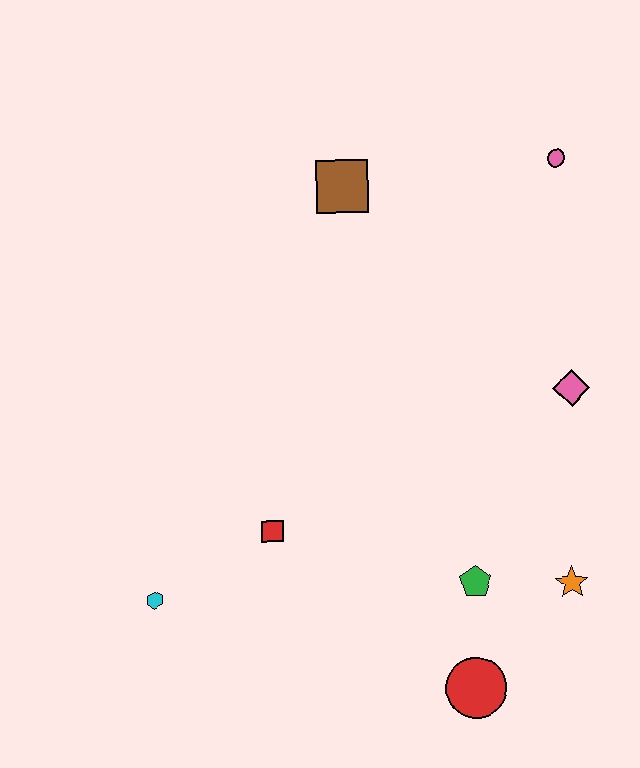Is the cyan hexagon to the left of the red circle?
Yes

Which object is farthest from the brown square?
The red circle is farthest from the brown square.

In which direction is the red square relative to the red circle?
The red square is to the left of the red circle.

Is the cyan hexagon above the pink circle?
No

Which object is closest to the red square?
The cyan hexagon is closest to the red square.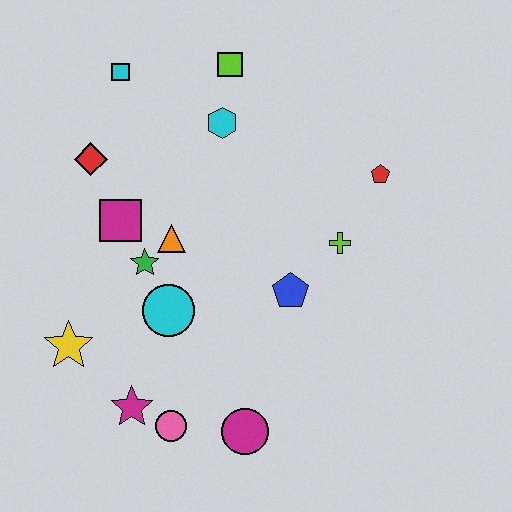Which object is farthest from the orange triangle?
The red pentagon is farthest from the orange triangle.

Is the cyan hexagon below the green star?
No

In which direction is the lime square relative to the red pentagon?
The lime square is to the left of the red pentagon.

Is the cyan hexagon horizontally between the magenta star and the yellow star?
No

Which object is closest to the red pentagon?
The lime cross is closest to the red pentagon.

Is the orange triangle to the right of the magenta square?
Yes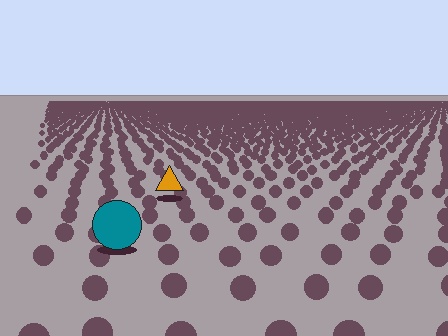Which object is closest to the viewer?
The teal circle is closest. The texture marks near it are larger and more spread out.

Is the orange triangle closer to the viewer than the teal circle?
No. The teal circle is closer — you can tell from the texture gradient: the ground texture is coarser near it.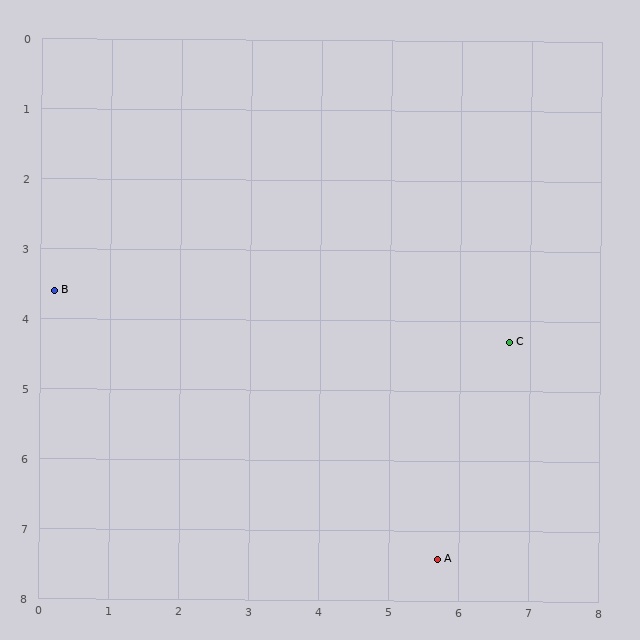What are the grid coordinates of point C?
Point C is at approximately (6.7, 4.3).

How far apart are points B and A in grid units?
Points B and A are about 6.7 grid units apart.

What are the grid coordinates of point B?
Point B is at approximately (0.2, 3.6).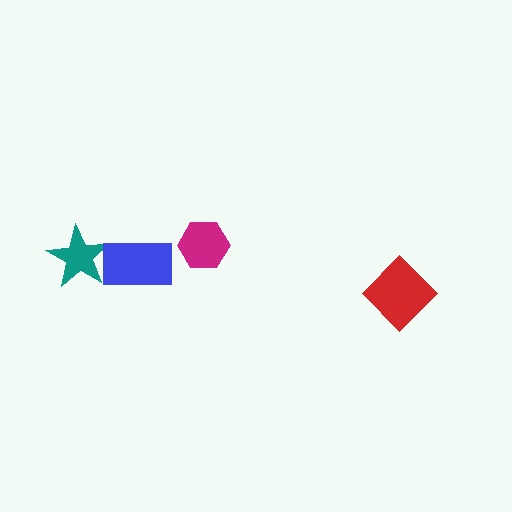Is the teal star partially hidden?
Yes, it is partially covered by another shape.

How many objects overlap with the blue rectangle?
1 object overlaps with the blue rectangle.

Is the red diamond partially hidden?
No, no other shape covers it.